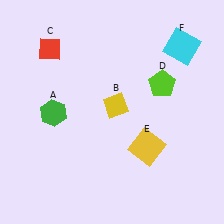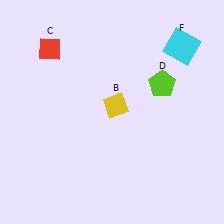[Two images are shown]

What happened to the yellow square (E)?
The yellow square (E) was removed in Image 2. It was in the bottom-right area of Image 1.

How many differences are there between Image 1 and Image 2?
There are 2 differences between the two images.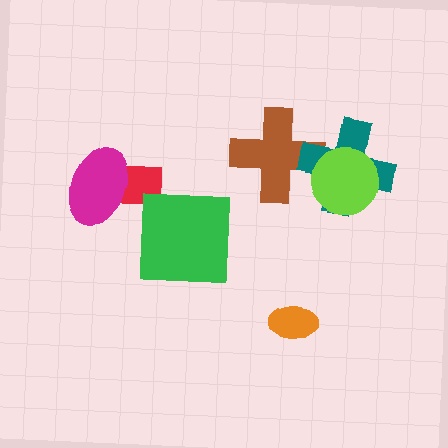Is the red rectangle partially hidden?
Yes, it is partially covered by another shape.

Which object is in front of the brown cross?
The teal cross is in front of the brown cross.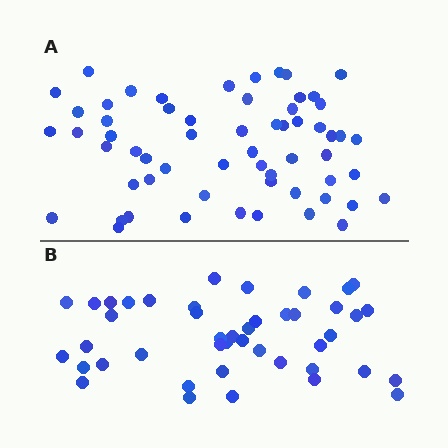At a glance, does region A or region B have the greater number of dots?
Region A (the top region) has more dots.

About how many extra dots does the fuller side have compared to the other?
Region A has approximately 15 more dots than region B.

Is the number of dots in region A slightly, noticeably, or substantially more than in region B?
Region A has noticeably more, but not dramatically so. The ratio is roughly 1.4 to 1.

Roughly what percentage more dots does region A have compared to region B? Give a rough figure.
About 35% more.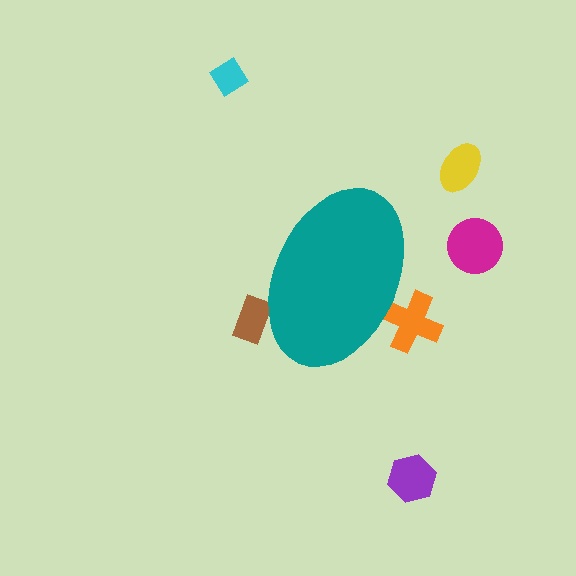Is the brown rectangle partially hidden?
Yes, the brown rectangle is partially hidden behind the teal ellipse.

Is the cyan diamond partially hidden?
No, the cyan diamond is fully visible.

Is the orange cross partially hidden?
Yes, the orange cross is partially hidden behind the teal ellipse.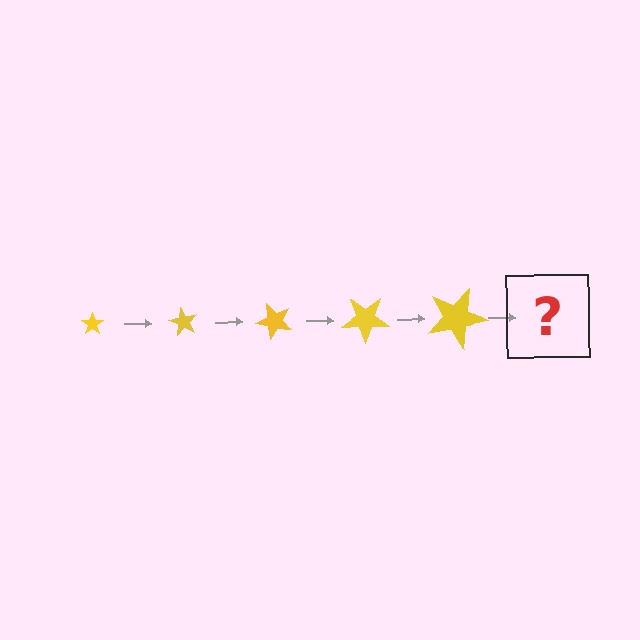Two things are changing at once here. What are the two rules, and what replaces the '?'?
The two rules are that the star grows larger each step and it rotates 60 degrees each step. The '?' should be a star, larger than the previous one and rotated 300 degrees from the start.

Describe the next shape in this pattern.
It should be a star, larger than the previous one and rotated 300 degrees from the start.